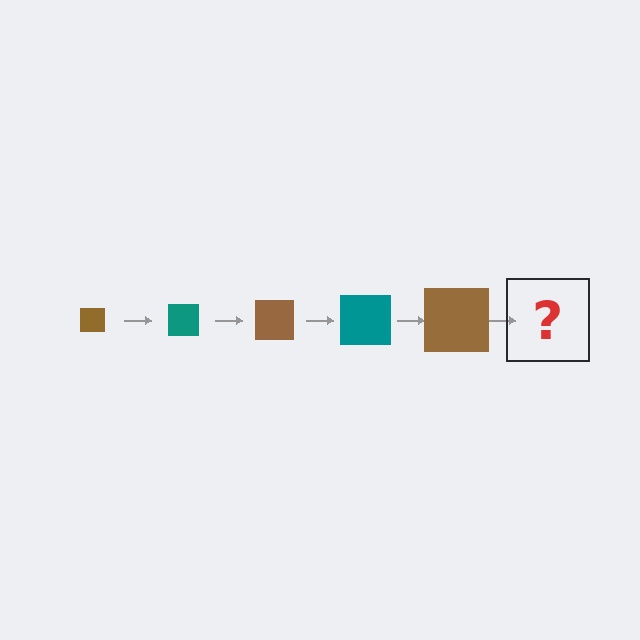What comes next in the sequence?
The next element should be a teal square, larger than the previous one.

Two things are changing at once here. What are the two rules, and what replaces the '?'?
The two rules are that the square grows larger each step and the color cycles through brown and teal. The '?' should be a teal square, larger than the previous one.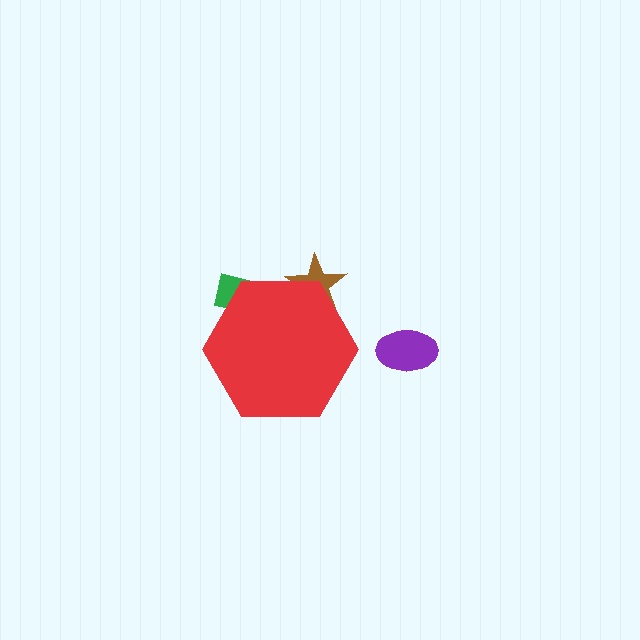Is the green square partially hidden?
Yes, the green square is partially hidden behind the red hexagon.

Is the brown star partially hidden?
Yes, the brown star is partially hidden behind the red hexagon.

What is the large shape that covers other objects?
A red hexagon.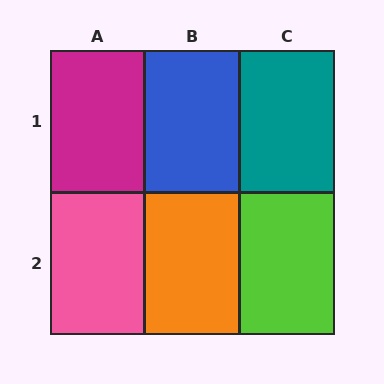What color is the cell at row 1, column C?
Teal.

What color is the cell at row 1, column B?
Blue.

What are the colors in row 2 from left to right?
Pink, orange, lime.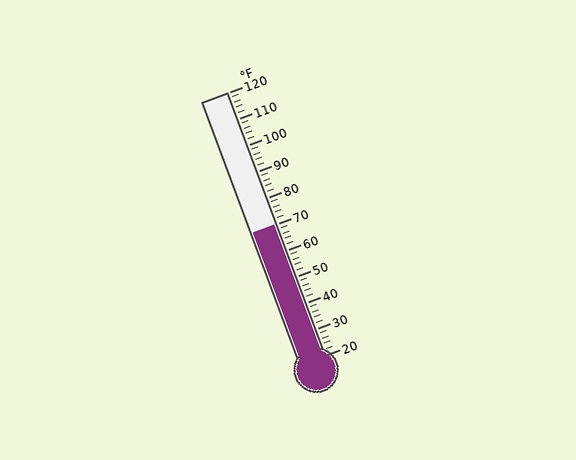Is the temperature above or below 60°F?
The temperature is above 60°F.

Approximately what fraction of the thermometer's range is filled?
The thermometer is filled to approximately 50% of its range.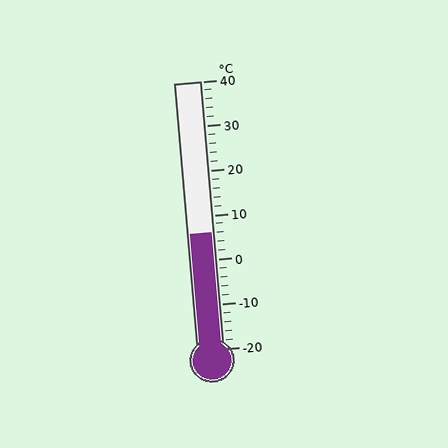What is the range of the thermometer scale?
The thermometer scale ranges from -20°C to 40°C.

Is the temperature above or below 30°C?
The temperature is below 30°C.